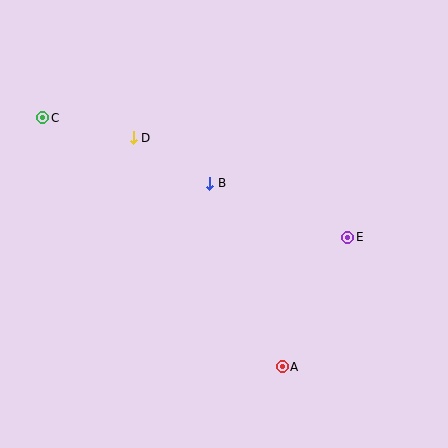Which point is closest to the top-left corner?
Point C is closest to the top-left corner.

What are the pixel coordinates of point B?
Point B is at (210, 183).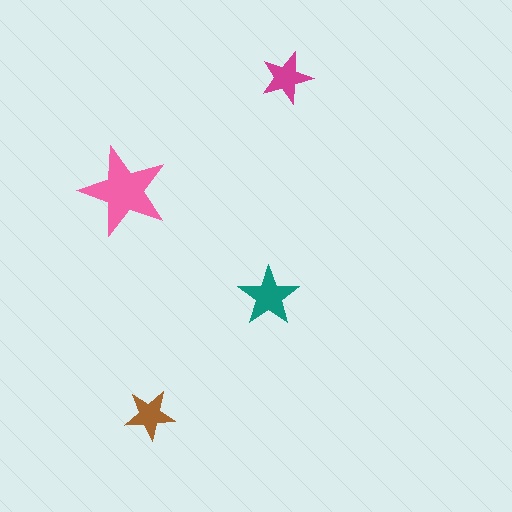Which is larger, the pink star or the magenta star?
The pink one.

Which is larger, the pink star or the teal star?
The pink one.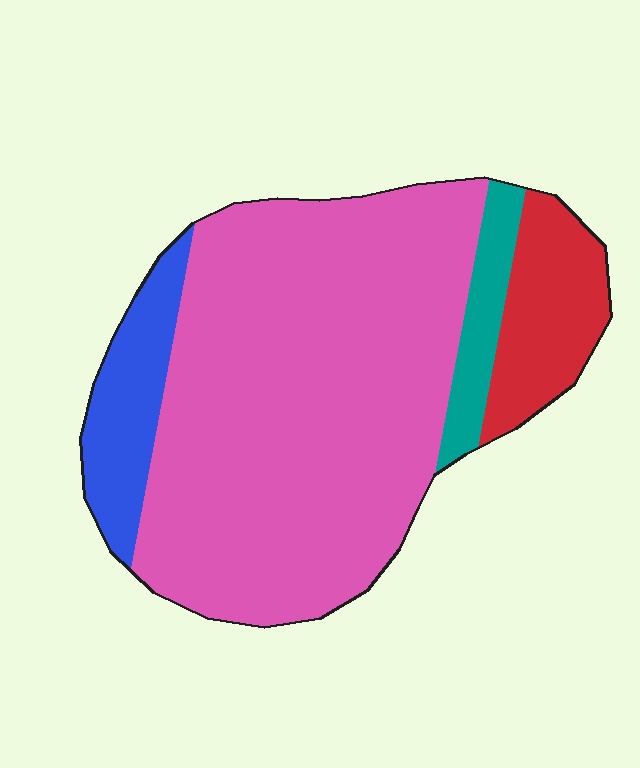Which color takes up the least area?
Teal, at roughly 5%.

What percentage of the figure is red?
Red covers roughly 10% of the figure.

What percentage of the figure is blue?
Blue takes up less than a quarter of the figure.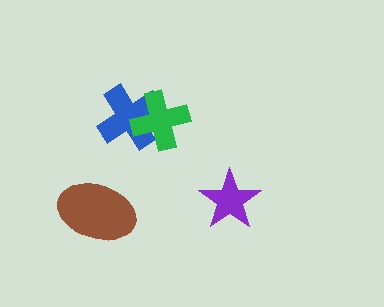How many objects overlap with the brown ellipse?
0 objects overlap with the brown ellipse.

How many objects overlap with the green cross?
1 object overlaps with the green cross.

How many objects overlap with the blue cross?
1 object overlaps with the blue cross.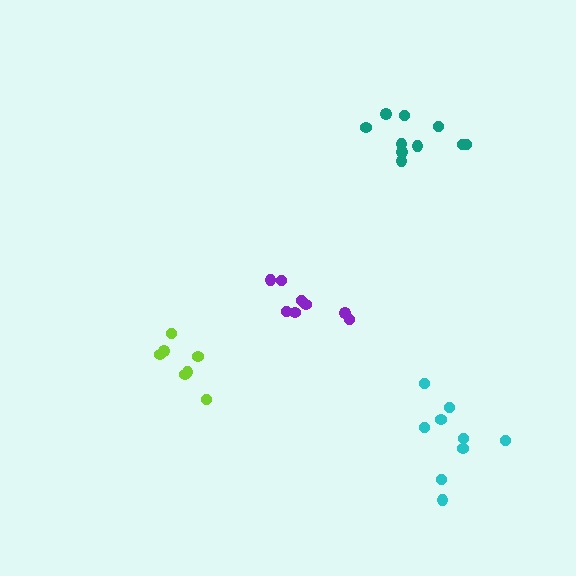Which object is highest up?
The teal cluster is topmost.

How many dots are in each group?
Group 1: 7 dots, Group 2: 10 dots, Group 3: 8 dots, Group 4: 9 dots (34 total).